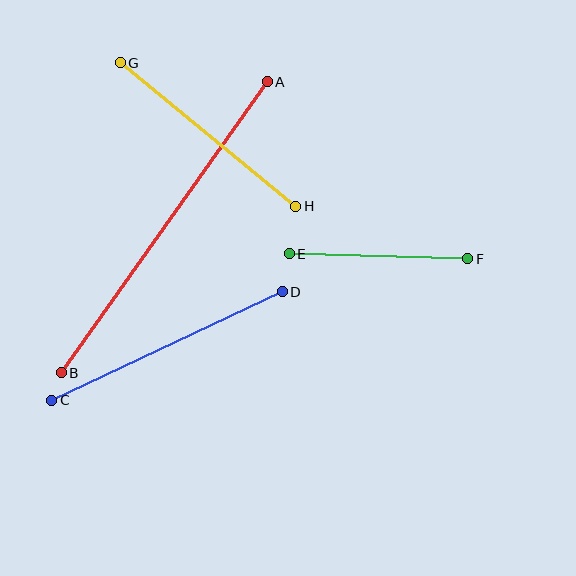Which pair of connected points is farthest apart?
Points A and B are farthest apart.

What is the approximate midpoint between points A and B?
The midpoint is at approximately (164, 227) pixels.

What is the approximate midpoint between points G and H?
The midpoint is at approximately (208, 135) pixels.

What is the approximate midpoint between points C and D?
The midpoint is at approximately (167, 346) pixels.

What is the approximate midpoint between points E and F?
The midpoint is at approximately (379, 256) pixels.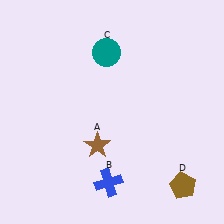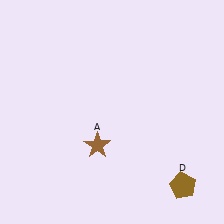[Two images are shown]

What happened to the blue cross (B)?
The blue cross (B) was removed in Image 2. It was in the bottom-left area of Image 1.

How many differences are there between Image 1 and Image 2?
There are 2 differences between the two images.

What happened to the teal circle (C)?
The teal circle (C) was removed in Image 2. It was in the top-left area of Image 1.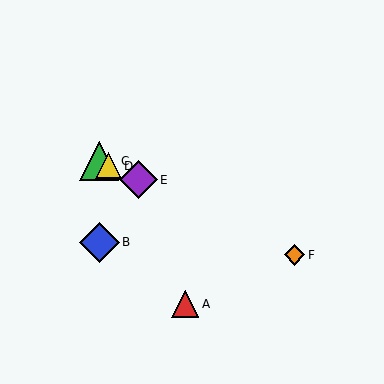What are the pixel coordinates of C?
Object C is at (99, 161).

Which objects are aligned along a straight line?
Objects C, D, E, F are aligned along a straight line.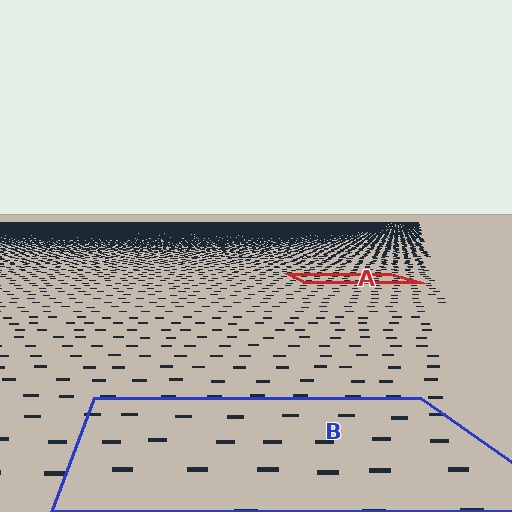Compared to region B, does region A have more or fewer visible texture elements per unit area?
Region A has more texture elements per unit area — they are packed more densely because it is farther away.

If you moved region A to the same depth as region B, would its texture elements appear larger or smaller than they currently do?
They would appear larger. At a closer depth, the same texture elements are projected at a bigger on-screen size.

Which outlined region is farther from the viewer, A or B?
Region A is farther from the viewer — the texture elements inside it appear smaller and more densely packed.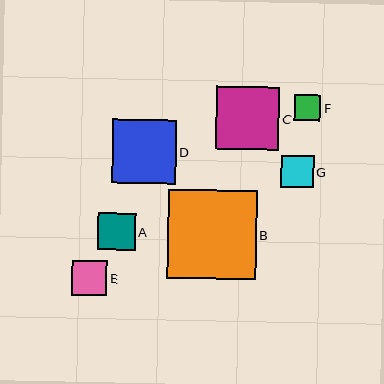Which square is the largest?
Square B is the largest with a size of approximately 89 pixels.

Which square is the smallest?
Square F is the smallest with a size of approximately 26 pixels.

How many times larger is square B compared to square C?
Square B is approximately 1.4 times the size of square C.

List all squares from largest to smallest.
From largest to smallest: B, D, C, A, E, G, F.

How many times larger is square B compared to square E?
Square B is approximately 2.6 times the size of square E.